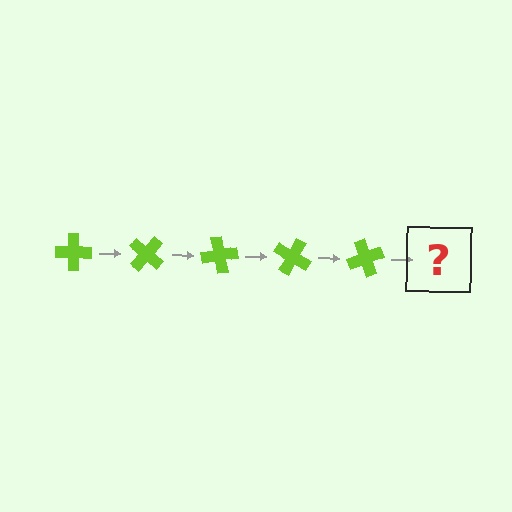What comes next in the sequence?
The next element should be a lime cross rotated 200 degrees.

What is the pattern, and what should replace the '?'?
The pattern is that the cross rotates 40 degrees each step. The '?' should be a lime cross rotated 200 degrees.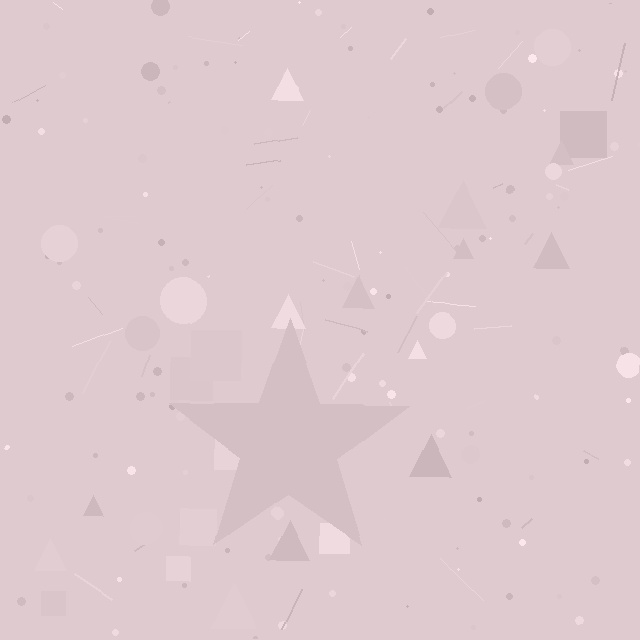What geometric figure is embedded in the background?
A star is embedded in the background.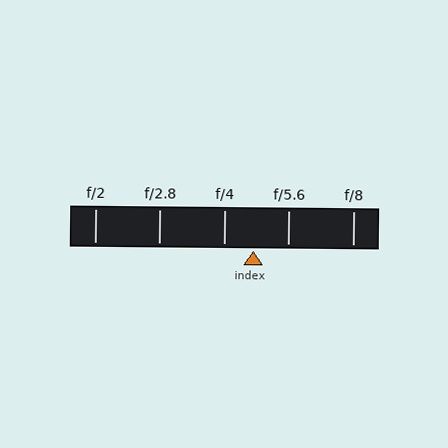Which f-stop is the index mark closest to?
The index mark is closest to f/4.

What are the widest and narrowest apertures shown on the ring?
The widest aperture shown is f/2 and the narrowest is f/8.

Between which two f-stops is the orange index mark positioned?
The index mark is between f/4 and f/5.6.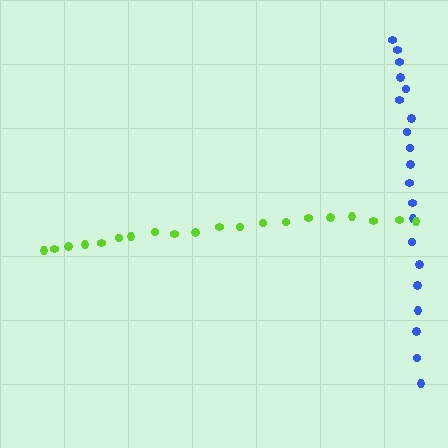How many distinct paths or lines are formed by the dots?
There are 2 distinct paths.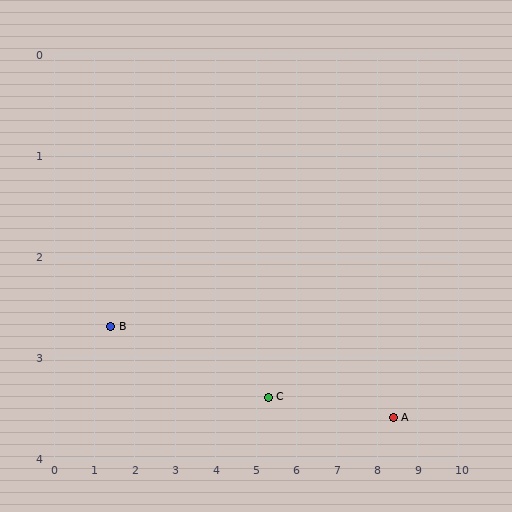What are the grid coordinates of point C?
Point C is at approximately (5.3, 3.4).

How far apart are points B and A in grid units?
Points B and A are about 7.1 grid units apart.